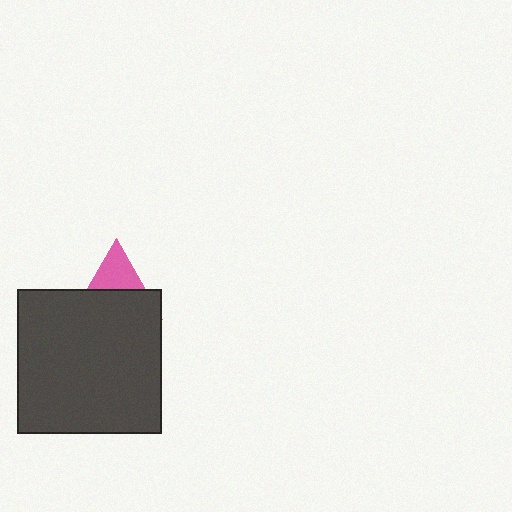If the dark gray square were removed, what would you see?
You would see the complete pink triangle.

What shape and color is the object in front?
The object in front is a dark gray square.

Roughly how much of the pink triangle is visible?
A small part of it is visible (roughly 40%).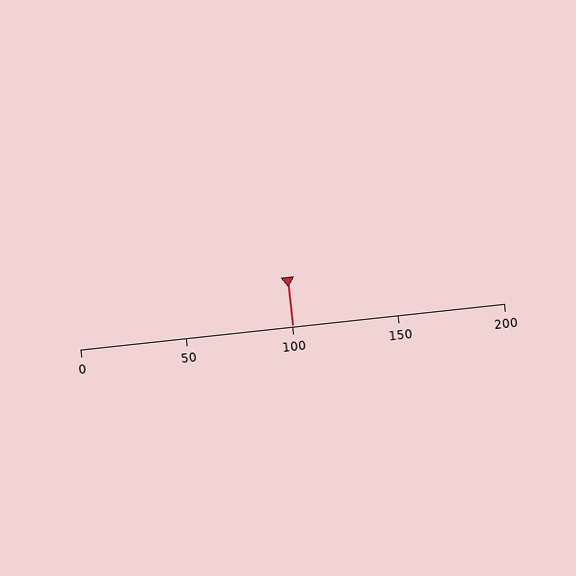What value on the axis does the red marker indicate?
The marker indicates approximately 100.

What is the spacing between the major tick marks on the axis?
The major ticks are spaced 50 apart.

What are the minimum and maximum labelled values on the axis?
The axis runs from 0 to 200.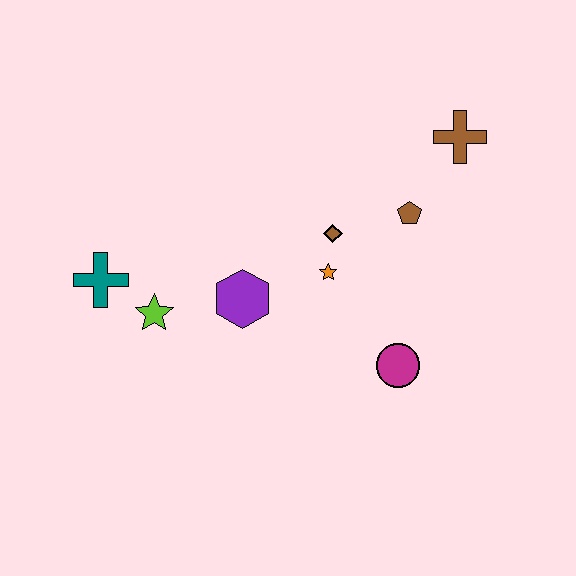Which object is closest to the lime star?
The teal cross is closest to the lime star.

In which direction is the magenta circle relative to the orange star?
The magenta circle is below the orange star.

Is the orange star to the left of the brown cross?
Yes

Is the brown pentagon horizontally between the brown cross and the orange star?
Yes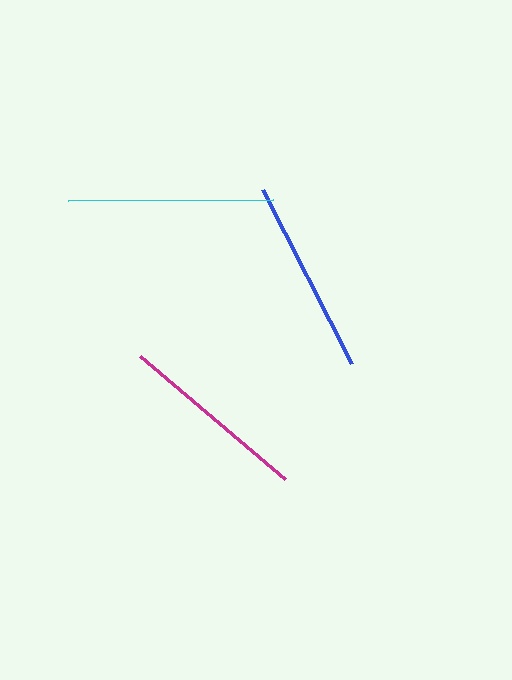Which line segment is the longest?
The cyan line is the longest at approximately 206 pixels.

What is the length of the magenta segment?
The magenta segment is approximately 190 pixels long.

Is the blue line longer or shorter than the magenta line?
The blue line is longer than the magenta line.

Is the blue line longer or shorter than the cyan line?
The cyan line is longer than the blue line.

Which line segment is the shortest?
The magenta line is the shortest at approximately 190 pixels.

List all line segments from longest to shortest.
From longest to shortest: cyan, blue, magenta.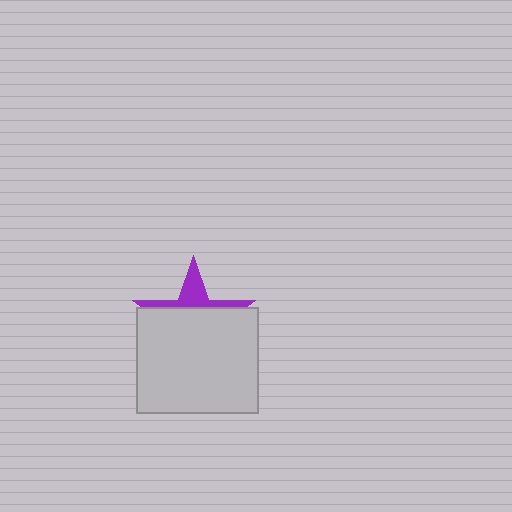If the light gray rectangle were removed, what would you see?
You would see the complete purple star.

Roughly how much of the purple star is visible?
A small part of it is visible (roughly 32%).